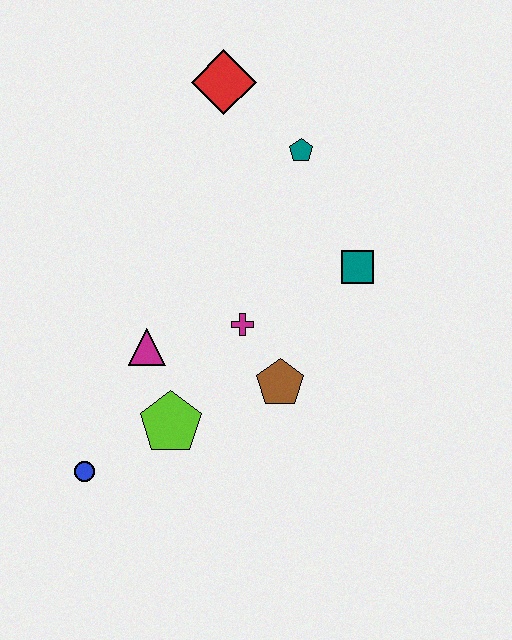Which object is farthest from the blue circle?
The red diamond is farthest from the blue circle.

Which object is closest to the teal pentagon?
The red diamond is closest to the teal pentagon.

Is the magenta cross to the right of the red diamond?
Yes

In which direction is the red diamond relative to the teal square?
The red diamond is above the teal square.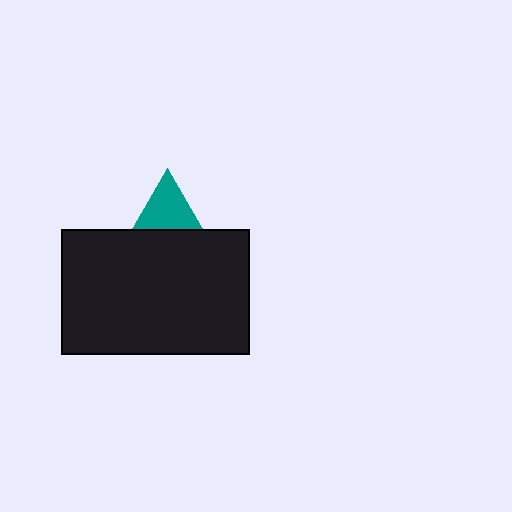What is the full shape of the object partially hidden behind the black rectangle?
The partially hidden object is a teal triangle.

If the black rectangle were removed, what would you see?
You would see the complete teal triangle.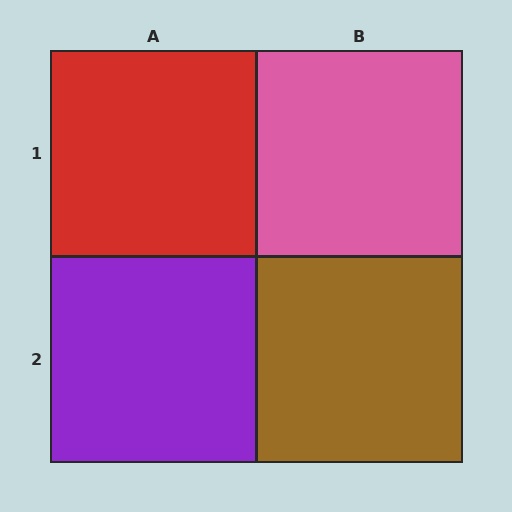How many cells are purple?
1 cell is purple.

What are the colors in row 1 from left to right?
Red, pink.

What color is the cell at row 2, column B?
Brown.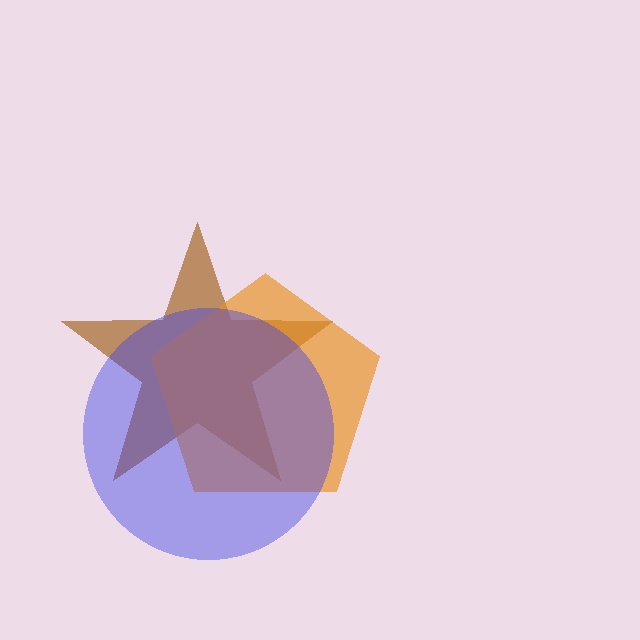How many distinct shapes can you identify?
There are 3 distinct shapes: a brown star, an orange pentagon, a blue circle.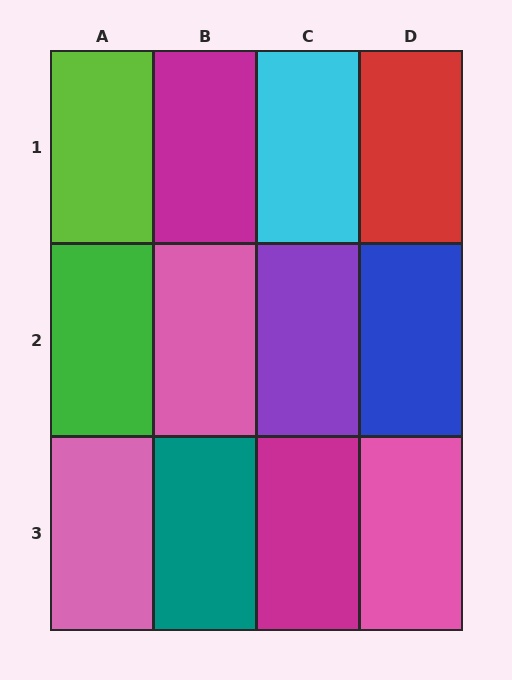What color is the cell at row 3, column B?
Teal.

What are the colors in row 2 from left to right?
Green, pink, purple, blue.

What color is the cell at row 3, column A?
Pink.